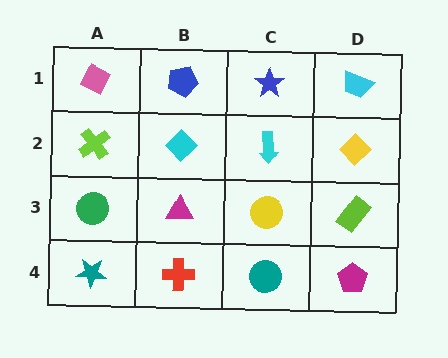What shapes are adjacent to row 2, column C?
A blue star (row 1, column C), a yellow circle (row 3, column C), a cyan diamond (row 2, column B), a yellow diamond (row 2, column D).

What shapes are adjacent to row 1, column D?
A yellow diamond (row 2, column D), a blue star (row 1, column C).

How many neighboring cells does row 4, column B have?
3.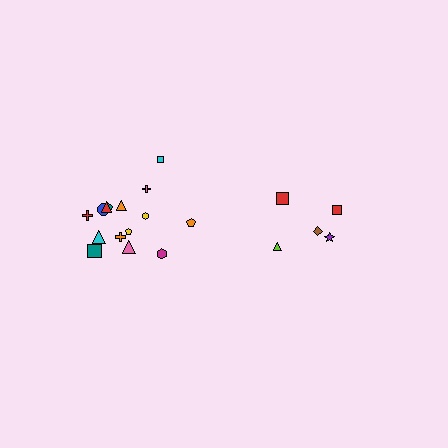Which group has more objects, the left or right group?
The left group.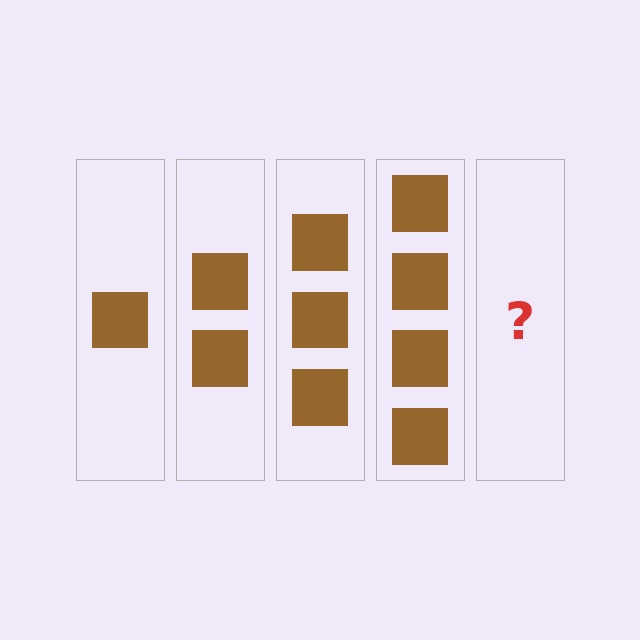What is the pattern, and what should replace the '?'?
The pattern is that each step adds one more square. The '?' should be 5 squares.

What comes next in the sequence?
The next element should be 5 squares.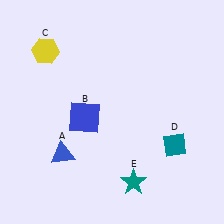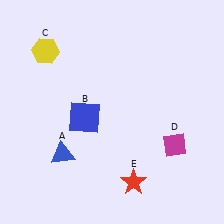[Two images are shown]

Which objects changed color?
D changed from teal to magenta. E changed from teal to red.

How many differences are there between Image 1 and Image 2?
There are 2 differences between the two images.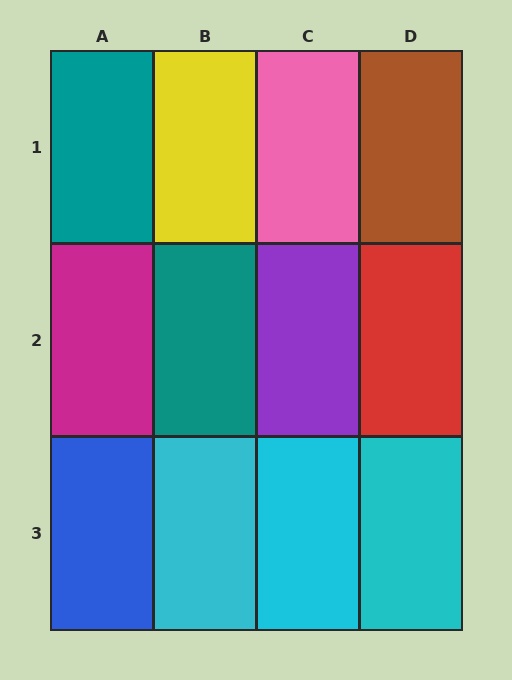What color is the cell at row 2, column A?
Magenta.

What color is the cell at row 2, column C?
Purple.